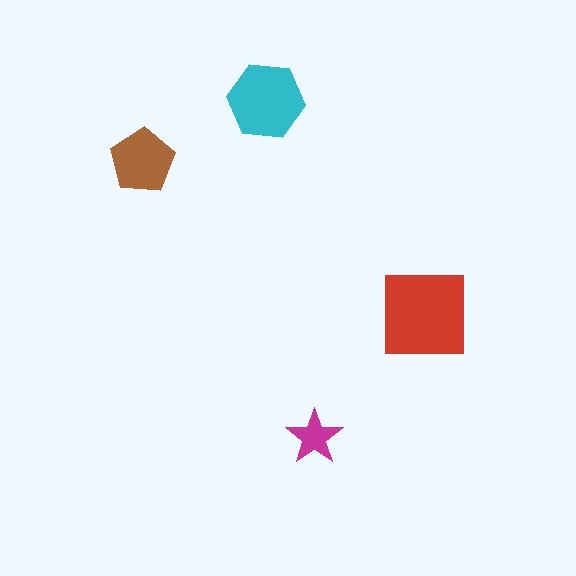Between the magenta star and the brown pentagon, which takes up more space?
The brown pentagon.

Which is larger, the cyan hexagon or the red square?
The red square.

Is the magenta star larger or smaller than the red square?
Smaller.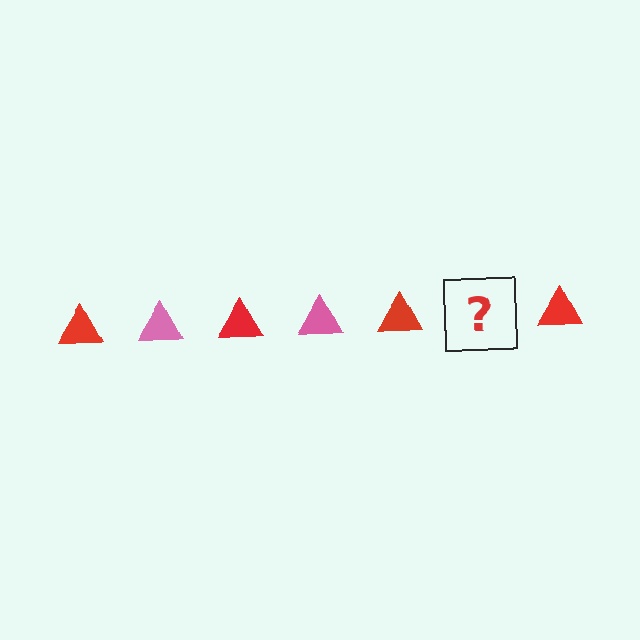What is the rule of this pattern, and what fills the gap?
The rule is that the pattern cycles through red, pink triangles. The gap should be filled with a pink triangle.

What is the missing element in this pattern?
The missing element is a pink triangle.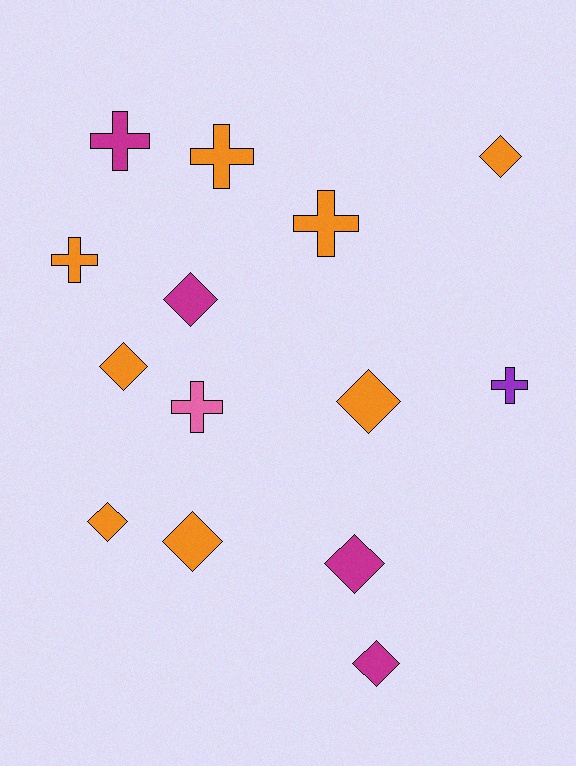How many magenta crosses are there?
There is 1 magenta cross.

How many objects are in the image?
There are 14 objects.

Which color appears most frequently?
Orange, with 8 objects.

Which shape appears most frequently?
Diamond, with 8 objects.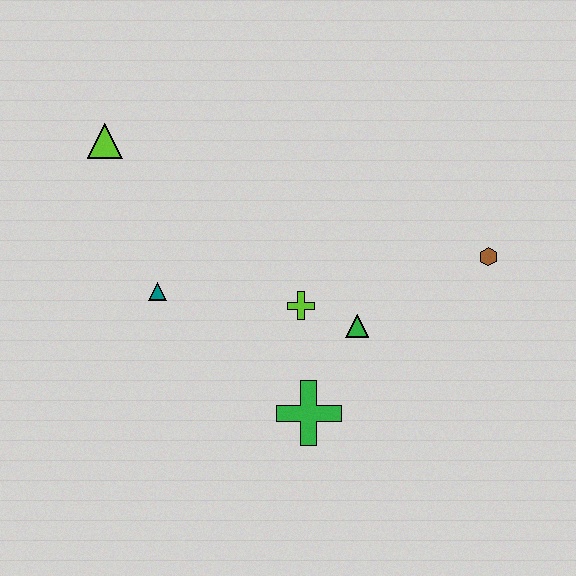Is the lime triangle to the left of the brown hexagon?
Yes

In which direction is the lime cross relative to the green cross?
The lime cross is above the green cross.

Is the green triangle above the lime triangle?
No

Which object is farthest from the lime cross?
The lime triangle is farthest from the lime cross.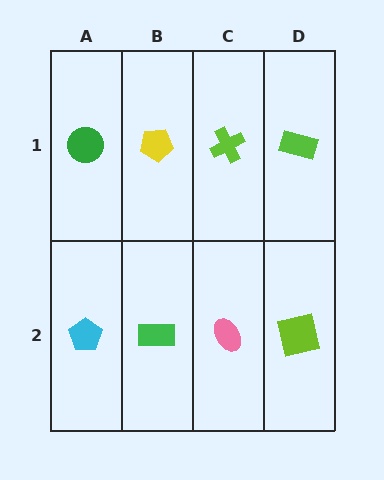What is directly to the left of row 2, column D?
A pink ellipse.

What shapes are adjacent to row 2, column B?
A yellow pentagon (row 1, column B), a cyan pentagon (row 2, column A), a pink ellipse (row 2, column C).